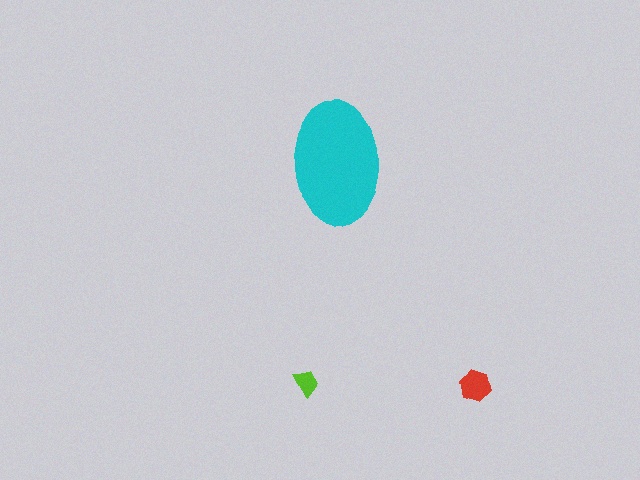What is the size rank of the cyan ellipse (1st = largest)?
1st.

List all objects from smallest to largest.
The lime trapezoid, the red hexagon, the cyan ellipse.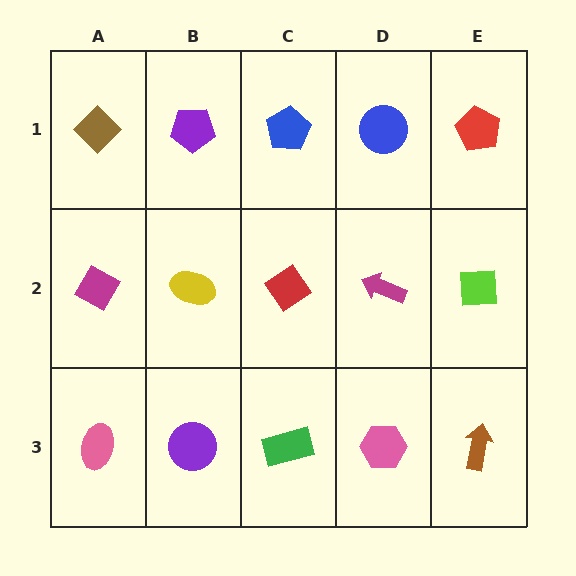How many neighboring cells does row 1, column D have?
3.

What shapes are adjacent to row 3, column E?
A lime square (row 2, column E), a pink hexagon (row 3, column D).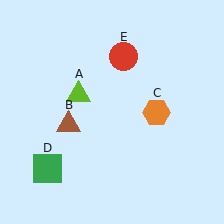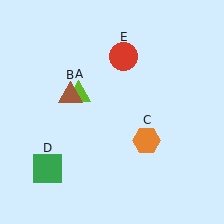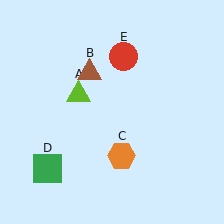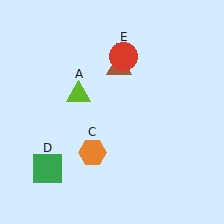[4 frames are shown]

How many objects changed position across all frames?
2 objects changed position: brown triangle (object B), orange hexagon (object C).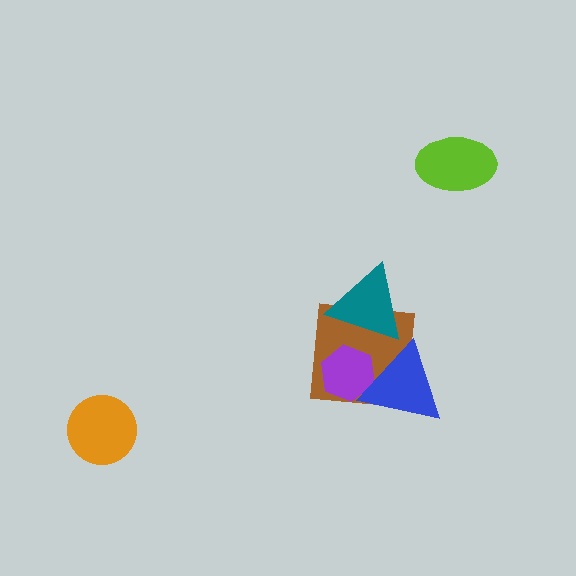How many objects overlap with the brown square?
3 objects overlap with the brown square.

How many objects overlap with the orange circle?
0 objects overlap with the orange circle.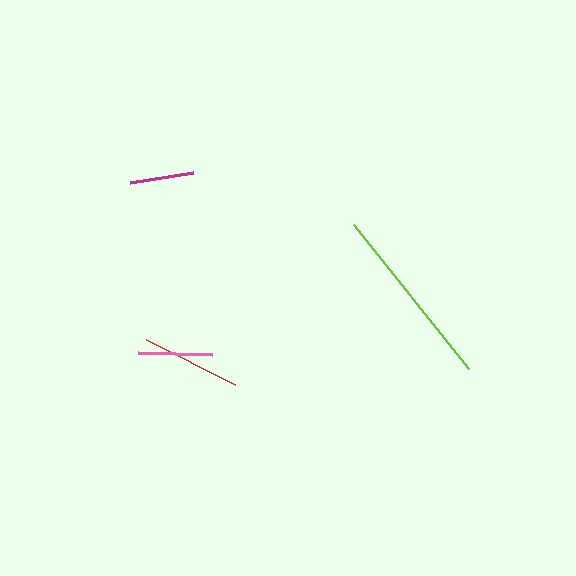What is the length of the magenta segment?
The magenta segment is approximately 64 pixels long.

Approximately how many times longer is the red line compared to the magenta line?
The red line is approximately 1.6 times the length of the magenta line.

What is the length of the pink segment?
The pink segment is approximately 74 pixels long.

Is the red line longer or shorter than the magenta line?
The red line is longer than the magenta line.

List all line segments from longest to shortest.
From longest to shortest: lime, red, pink, magenta.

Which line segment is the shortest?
The magenta line is the shortest at approximately 64 pixels.